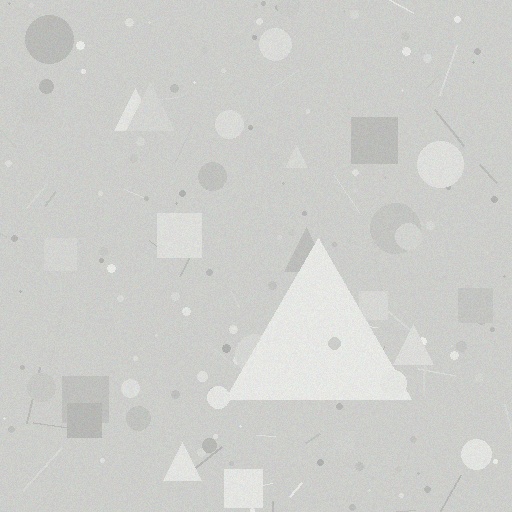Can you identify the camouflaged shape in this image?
The camouflaged shape is a triangle.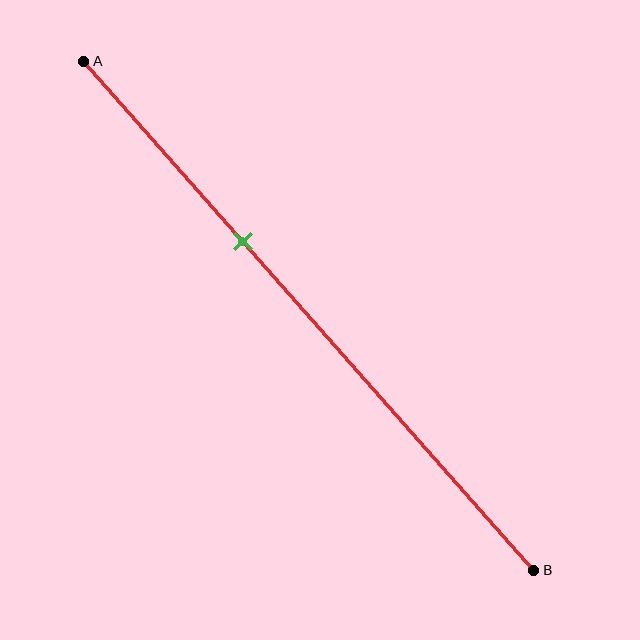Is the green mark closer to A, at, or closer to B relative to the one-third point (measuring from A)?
The green mark is approximately at the one-third point of segment AB.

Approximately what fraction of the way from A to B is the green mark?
The green mark is approximately 35% of the way from A to B.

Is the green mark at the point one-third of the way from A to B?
Yes, the mark is approximately at the one-third point.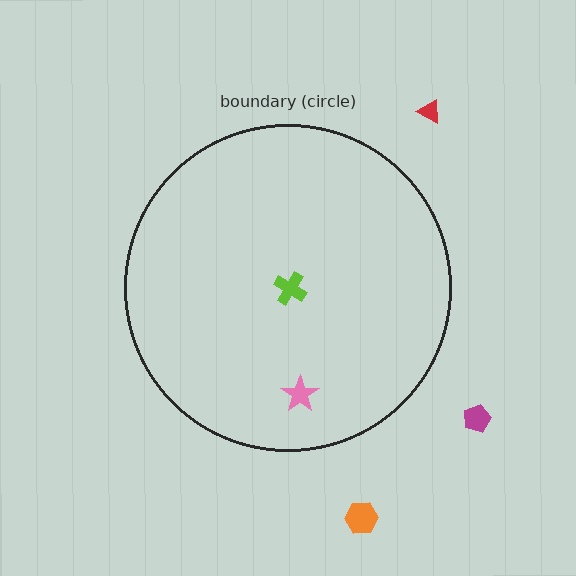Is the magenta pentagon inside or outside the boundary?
Outside.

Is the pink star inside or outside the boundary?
Inside.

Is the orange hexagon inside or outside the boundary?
Outside.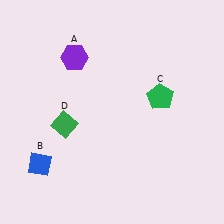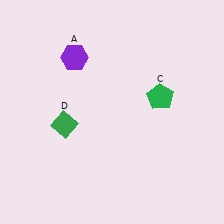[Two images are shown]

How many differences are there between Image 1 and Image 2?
There is 1 difference between the two images.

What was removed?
The blue diamond (B) was removed in Image 2.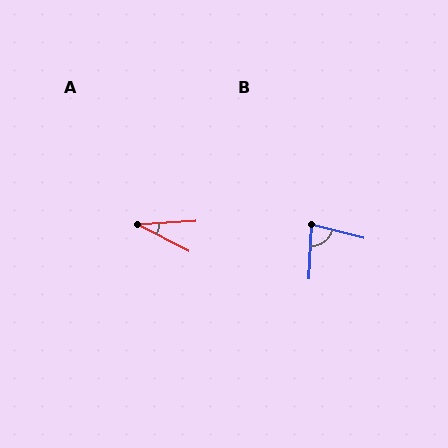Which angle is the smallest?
A, at approximately 31 degrees.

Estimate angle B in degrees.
Approximately 78 degrees.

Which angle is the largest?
B, at approximately 78 degrees.